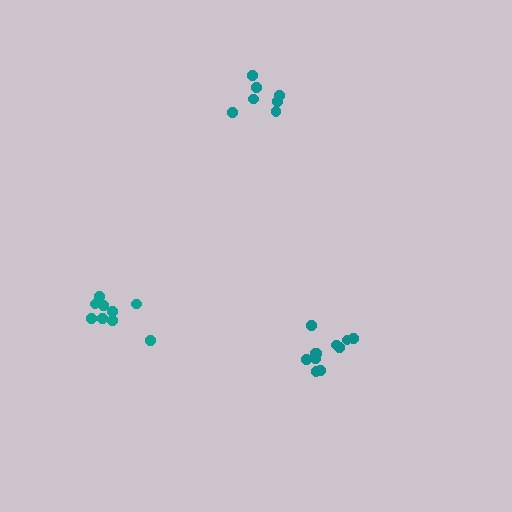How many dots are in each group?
Group 1: 7 dots, Group 2: 11 dots, Group 3: 9 dots (27 total).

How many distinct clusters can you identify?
There are 3 distinct clusters.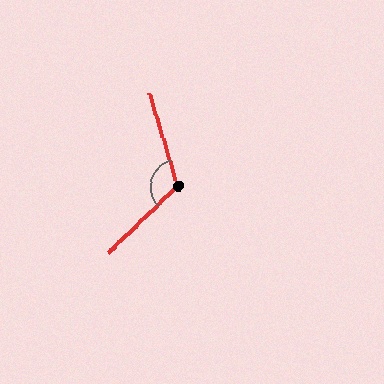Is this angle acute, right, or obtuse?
It is obtuse.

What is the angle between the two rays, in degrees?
Approximately 117 degrees.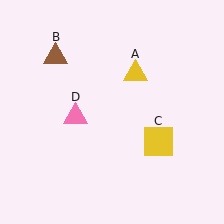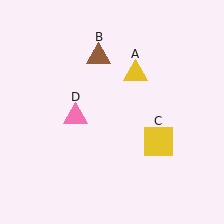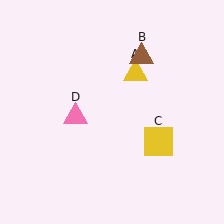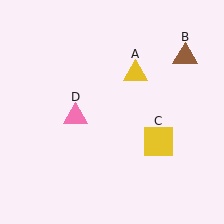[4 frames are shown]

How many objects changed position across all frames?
1 object changed position: brown triangle (object B).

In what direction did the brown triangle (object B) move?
The brown triangle (object B) moved right.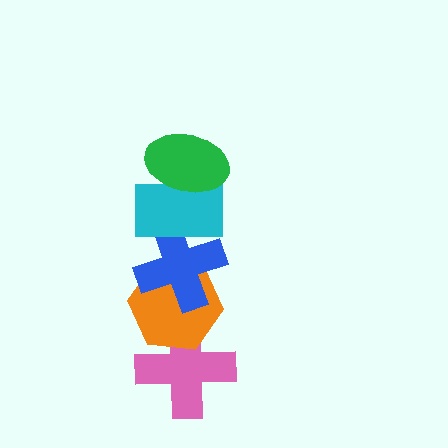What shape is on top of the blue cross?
The cyan rectangle is on top of the blue cross.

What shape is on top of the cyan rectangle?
The green ellipse is on top of the cyan rectangle.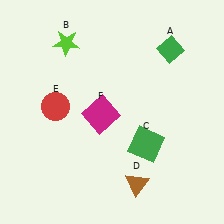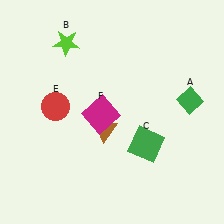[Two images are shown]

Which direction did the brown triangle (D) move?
The brown triangle (D) moved up.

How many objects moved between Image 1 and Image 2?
2 objects moved between the two images.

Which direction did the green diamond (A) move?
The green diamond (A) moved down.